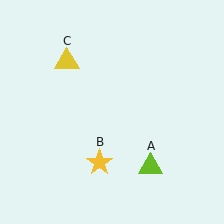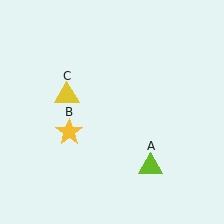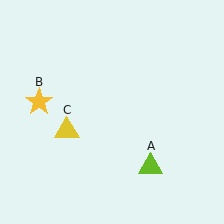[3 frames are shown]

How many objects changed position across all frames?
2 objects changed position: yellow star (object B), yellow triangle (object C).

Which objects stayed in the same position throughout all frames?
Lime triangle (object A) remained stationary.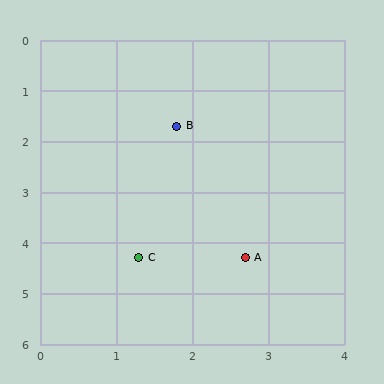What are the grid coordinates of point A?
Point A is at approximately (2.7, 4.3).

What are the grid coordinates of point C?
Point C is at approximately (1.3, 4.3).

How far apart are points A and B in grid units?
Points A and B are about 2.8 grid units apart.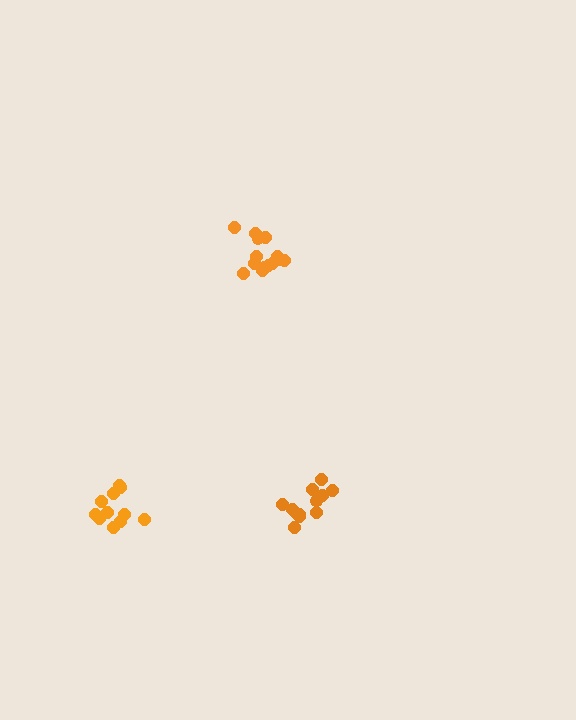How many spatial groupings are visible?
There are 3 spatial groupings.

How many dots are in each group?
Group 1: 11 dots, Group 2: 14 dots, Group 3: 12 dots (37 total).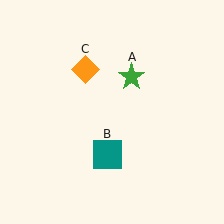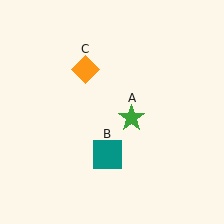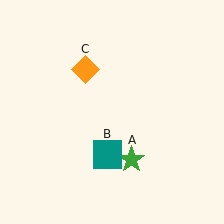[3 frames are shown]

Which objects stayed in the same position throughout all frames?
Teal square (object B) and orange diamond (object C) remained stationary.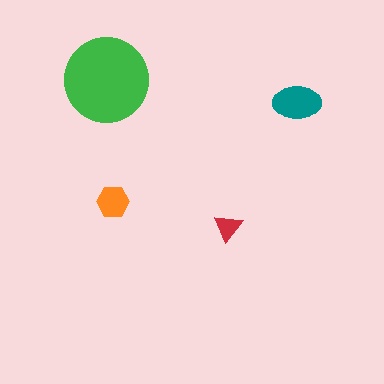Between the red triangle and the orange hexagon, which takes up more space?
The orange hexagon.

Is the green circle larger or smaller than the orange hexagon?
Larger.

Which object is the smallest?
The red triangle.